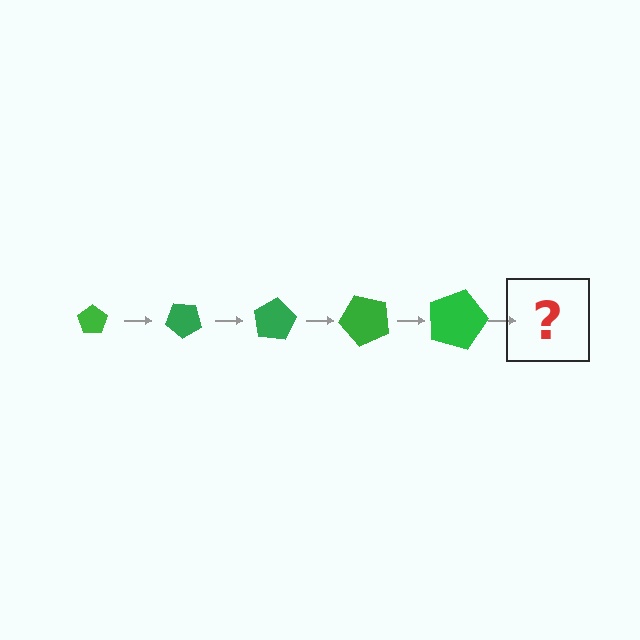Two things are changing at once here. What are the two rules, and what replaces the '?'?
The two rules are that the pentagon grows larger each step and it rotates 40 degrees each step. The '?' should be a pentagon, larger than the previous one and rotated 200 degrees from the start.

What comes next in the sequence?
The next element should be a pentagon, larger than the previous one and rotated 200 degrees from the start.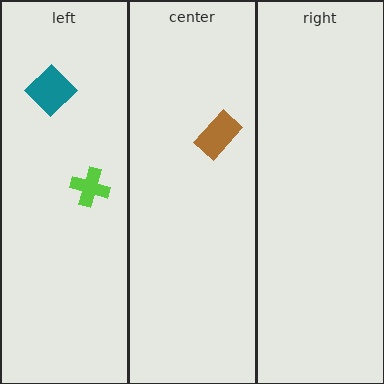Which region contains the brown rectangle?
The center region.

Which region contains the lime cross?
The left region.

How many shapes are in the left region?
2.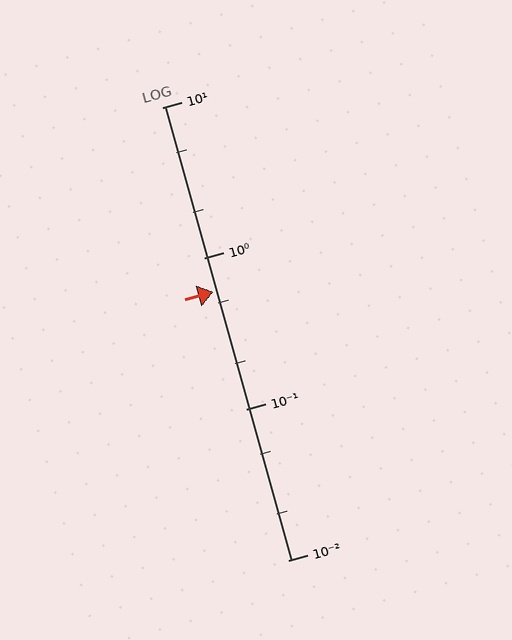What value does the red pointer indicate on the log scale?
The pointer indicates approximately 0.6.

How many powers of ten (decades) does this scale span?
The scale spans 3 decades, from 0.01 to 10.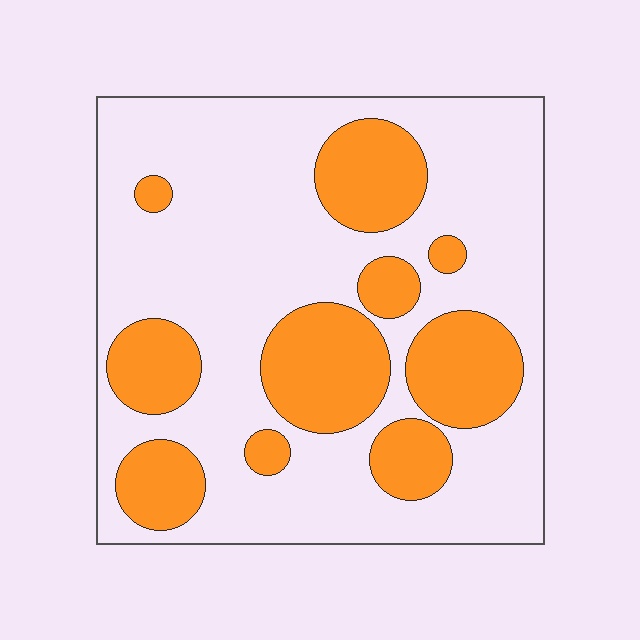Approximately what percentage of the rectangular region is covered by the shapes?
Approximately 30%.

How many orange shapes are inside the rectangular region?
10.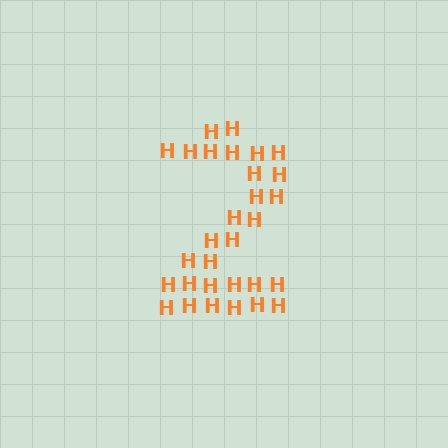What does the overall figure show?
The overall figure shows the digit 2.